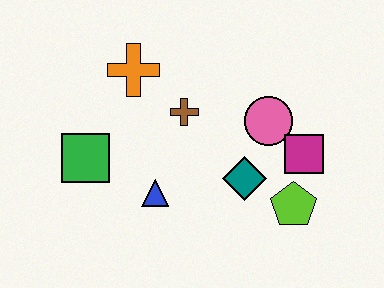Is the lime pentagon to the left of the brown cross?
No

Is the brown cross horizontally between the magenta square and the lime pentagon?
No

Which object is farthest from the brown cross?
The lime pentagon is farthest from the brown cross.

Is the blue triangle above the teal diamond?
No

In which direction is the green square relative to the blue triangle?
The green square is to the left of the blue triangle.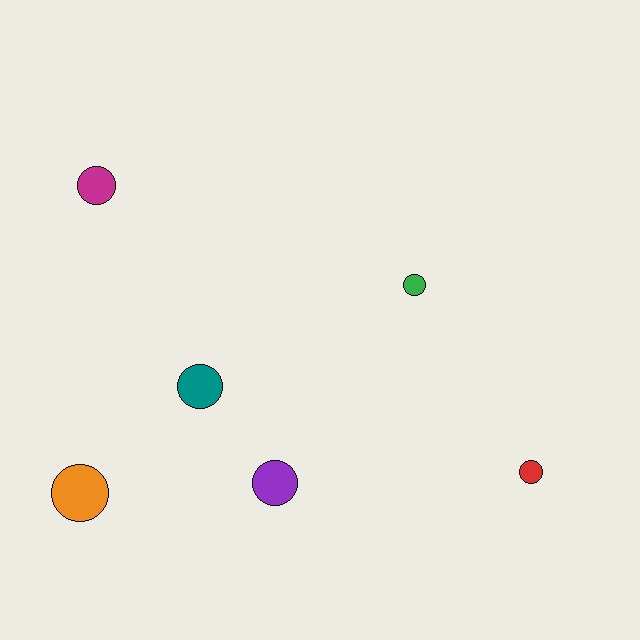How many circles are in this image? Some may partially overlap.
There are 6 circles.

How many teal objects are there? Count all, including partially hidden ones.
There is 1 teal object.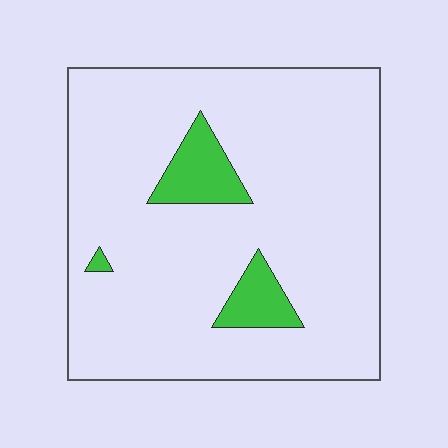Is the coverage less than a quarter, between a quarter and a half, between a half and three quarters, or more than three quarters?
Less than a quarter.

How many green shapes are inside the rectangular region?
3.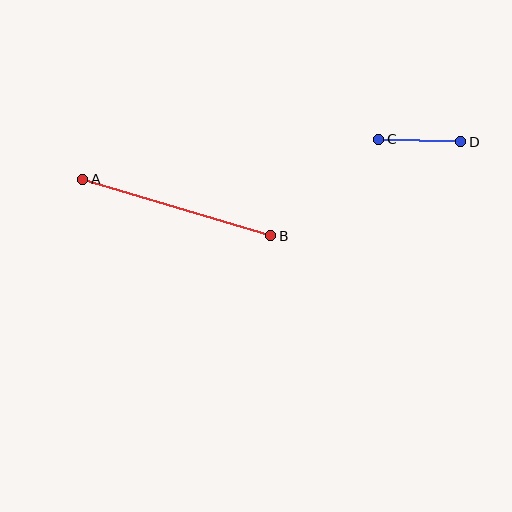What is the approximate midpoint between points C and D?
The midpoint is at approximately (420, 140) pixels.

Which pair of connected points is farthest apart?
Points A and B are farthest apart.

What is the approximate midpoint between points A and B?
The midpoint is at approximately (177, 207) pixels.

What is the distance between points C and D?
The distance is approximately 82 pixels.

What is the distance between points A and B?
The distance is approximately 196 pixels.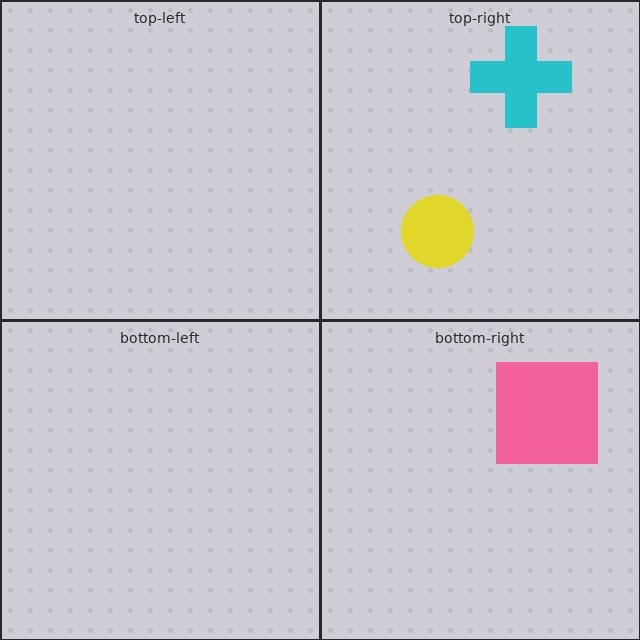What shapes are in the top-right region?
The cyan cross, the yellow circle.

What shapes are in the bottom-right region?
The pink square.